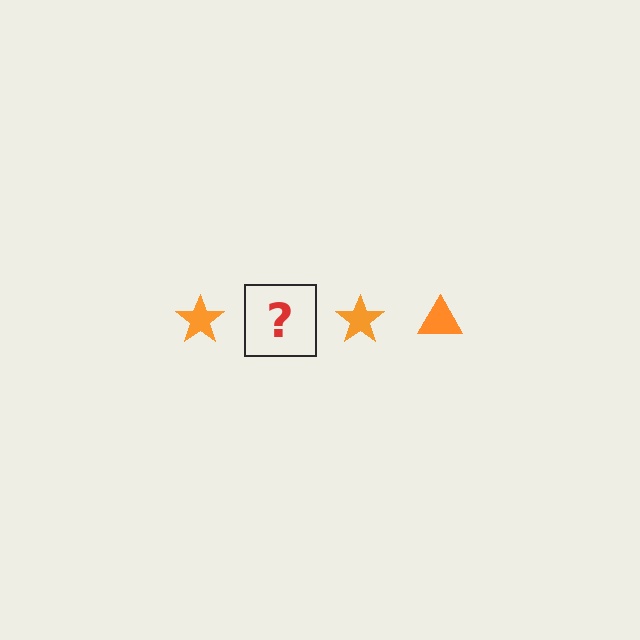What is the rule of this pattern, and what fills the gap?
The rule is that the pattern cycles through star, triangle shapes in orange. The gap should be filled with an orange triangle.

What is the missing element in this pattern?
The missing element is an orange triangle.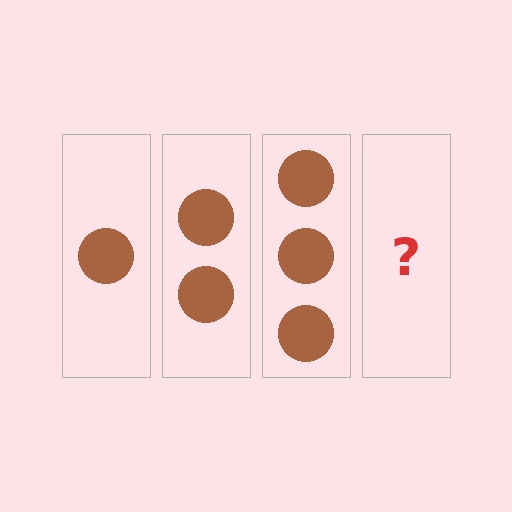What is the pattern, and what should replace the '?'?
The pattern is that each step adds one more circle. The '?' should be 4 circles.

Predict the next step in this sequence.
The next step is 4 circles.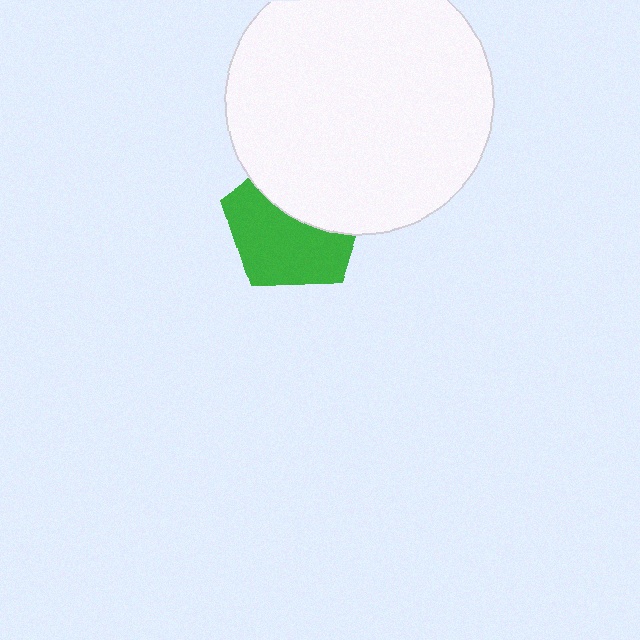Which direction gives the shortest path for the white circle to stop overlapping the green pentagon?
Moving up gives the shortest separation.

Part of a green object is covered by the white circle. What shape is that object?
It is a pentagon.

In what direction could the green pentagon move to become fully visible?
The green pentagon could move down. That would shift it out from behind the white circle entirely.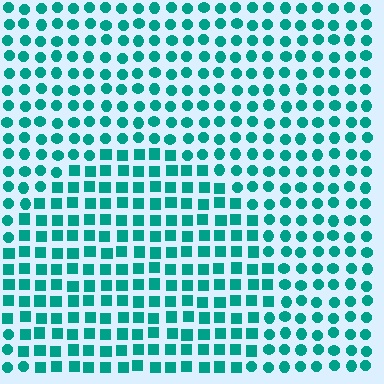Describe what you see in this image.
The image is filled with small teal elements arranged in a uniform grid. A circle-shaped region contains squares, while the surrounding area contains circles. The boundary is defined purely by the change in element shape.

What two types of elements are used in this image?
The image uses squares inside the circle region and circles outside it.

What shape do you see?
I see a circle.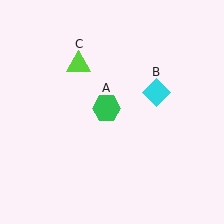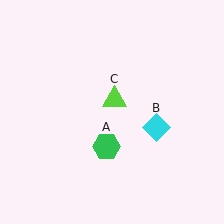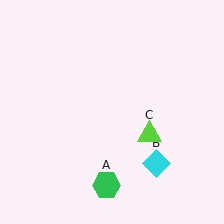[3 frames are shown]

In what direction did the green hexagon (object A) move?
The green hexagon (object A) moved down.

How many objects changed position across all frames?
3 objects changed position: green hexagon (object A), cyan diamond (object B), lime triangle (object C).